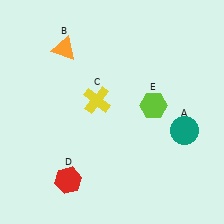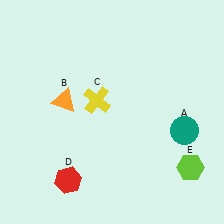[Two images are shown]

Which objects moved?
The objects that moved are: the orange triangle (B), the lime hexagon (E).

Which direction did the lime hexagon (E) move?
The lime hexagon (E) moved down.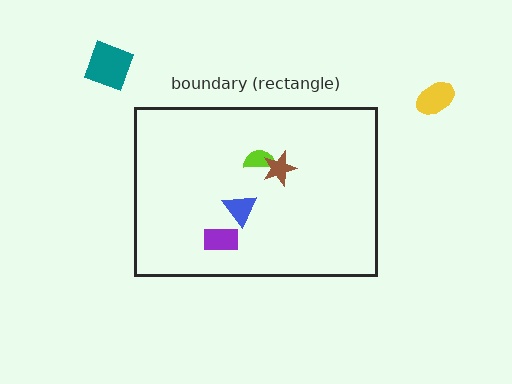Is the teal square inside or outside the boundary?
Outside.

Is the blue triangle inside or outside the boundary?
Inside.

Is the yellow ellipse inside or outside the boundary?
Outside.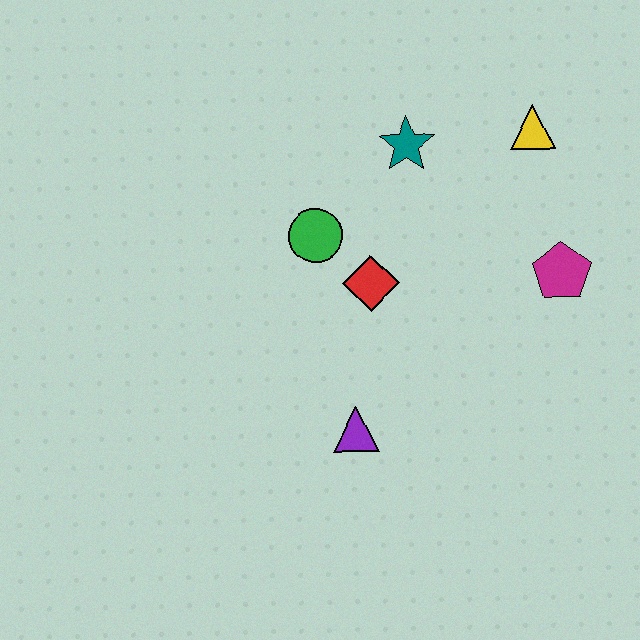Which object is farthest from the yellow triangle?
The purple triangle is farthest from the yellow triangle.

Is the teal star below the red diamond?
No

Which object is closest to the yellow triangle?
The teal star is closest to the yellow triangle.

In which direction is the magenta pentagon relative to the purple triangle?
The magenta pentagon is to the right of the purple triangle.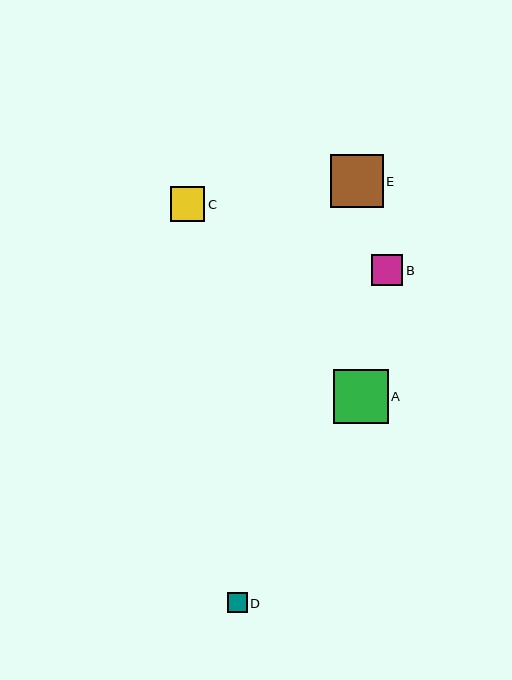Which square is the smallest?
Square D is the smallest with a size of approximately 20 pixels.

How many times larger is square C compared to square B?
Square C is approximately 1.1 times the size of square B.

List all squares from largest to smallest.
From largest to smallest: A, E, C, B, D.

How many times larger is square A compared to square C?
Square A is approximately 1.6 times the size of square C.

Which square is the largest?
Square A is the largest with a size of approximately 54 pixels.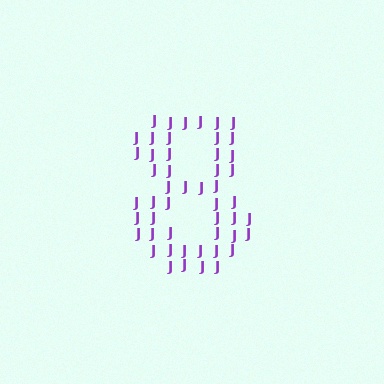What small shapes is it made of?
It is made of small letter J's.